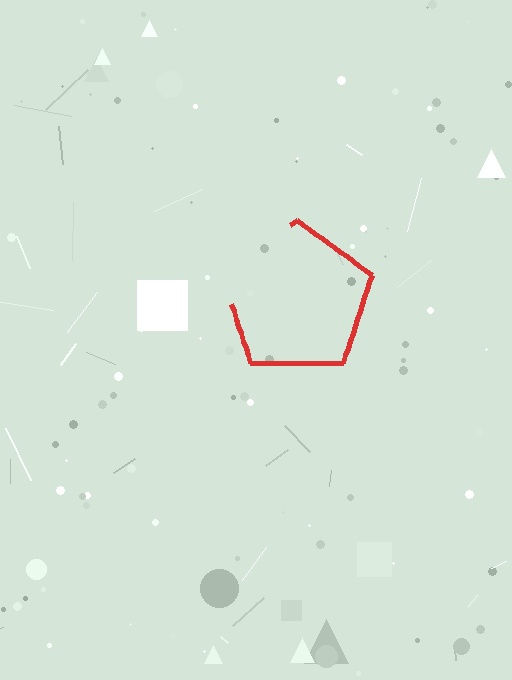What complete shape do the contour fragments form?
The contour fragments form a pentagon.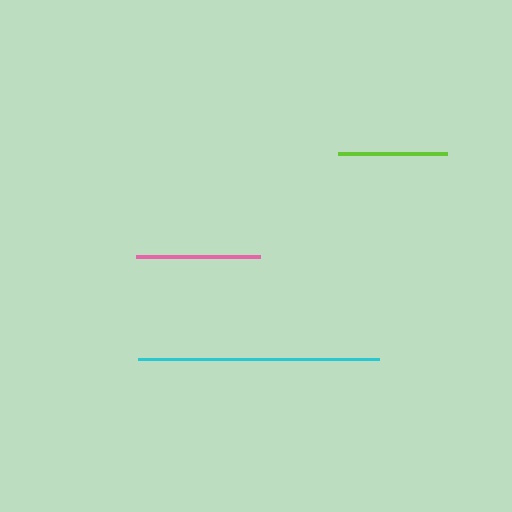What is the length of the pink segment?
The pink segment is approximately 124 pixels long.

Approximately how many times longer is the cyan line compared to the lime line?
The cyan line is approximately 2.2 times the length of the lime line.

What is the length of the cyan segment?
The cyan segment is approximately 241 pixels long.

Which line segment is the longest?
The cyan line is the longest at approximately 241 pixels.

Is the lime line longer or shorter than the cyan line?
The cyan line is longer than the lime line.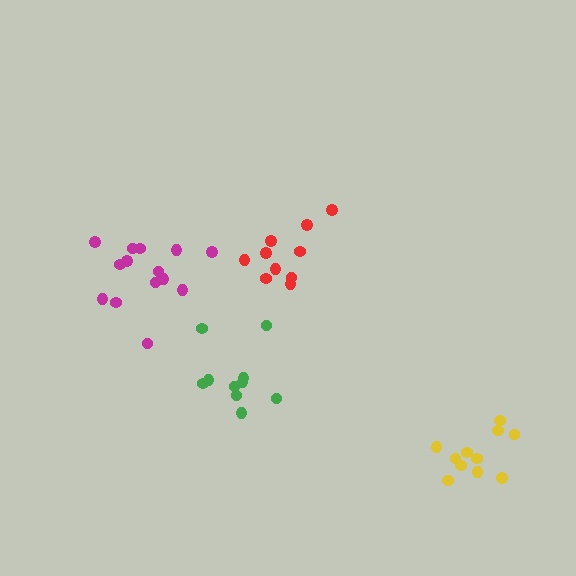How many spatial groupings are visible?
There are 4 spatial groupings.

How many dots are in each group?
Group 1: 14 dots, Group 2: 11 dots, Group 3: 10 dots, Group 4: 10 dots (45 total).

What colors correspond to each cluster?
The clusters are colored: magenta, yellow, red, green.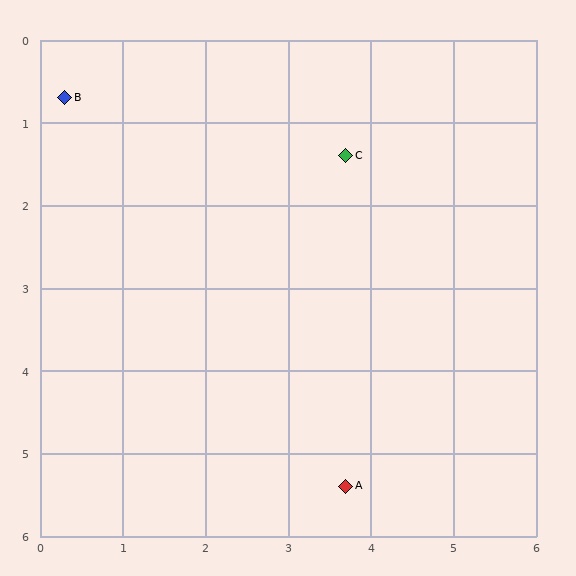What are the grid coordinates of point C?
Point C is at approximately (3.7, 1.4).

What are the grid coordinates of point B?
Point B is at approximately (0.3, 0.7).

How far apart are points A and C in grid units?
Points A and C are about 4.0 grid units apart.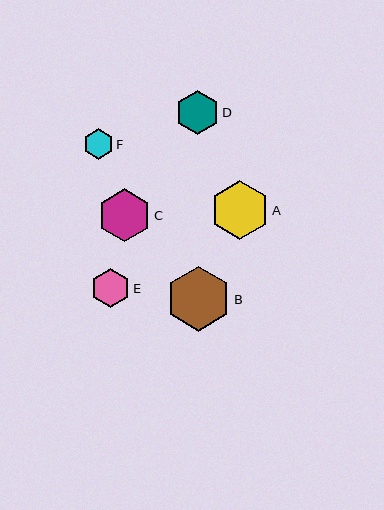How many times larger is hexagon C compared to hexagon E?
Hexagon C is approximately 1.4 times the size of hexagon E.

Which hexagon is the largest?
Hexagon B is the largest with a size of approximately 65 pixels.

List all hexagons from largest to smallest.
From largest to smallest: B, A, C, D, E, F.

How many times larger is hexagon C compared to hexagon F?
Hexagon C is approximately 1.7 times the size of hexagon F.